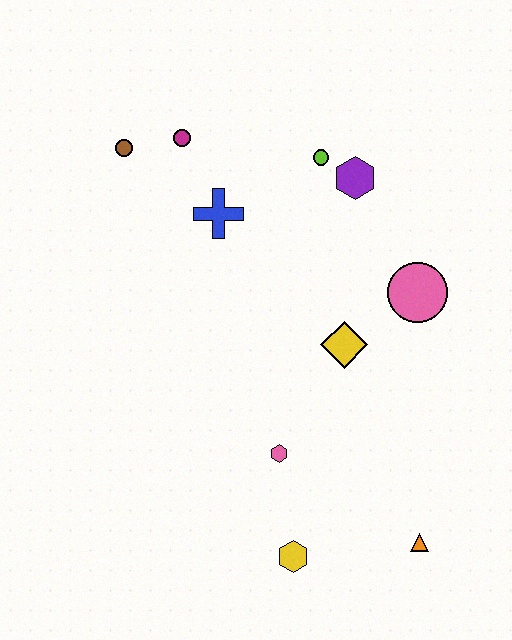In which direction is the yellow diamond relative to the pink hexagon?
The yellow diamond is above the pink hexagon.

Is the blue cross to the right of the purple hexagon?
No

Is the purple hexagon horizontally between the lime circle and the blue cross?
No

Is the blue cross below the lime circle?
Yes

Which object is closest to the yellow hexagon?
The pink hexagon is closest to the yellow hexagon.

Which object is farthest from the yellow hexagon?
The brown circle is farthest from the yellow hexagon.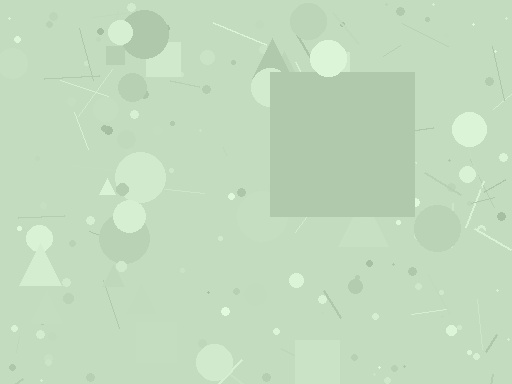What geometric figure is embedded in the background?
A square is embedded in the background.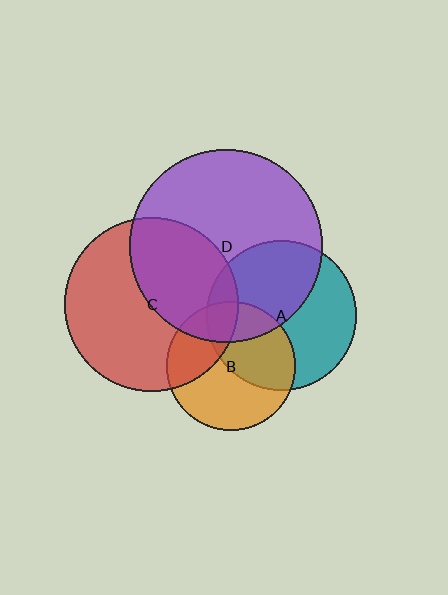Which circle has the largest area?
Circle D (purple).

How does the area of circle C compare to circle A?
Approximately 1.3 times.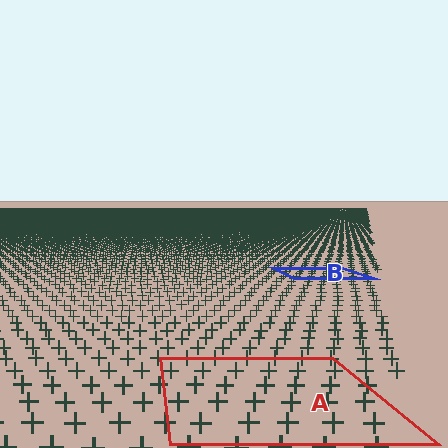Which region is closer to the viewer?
Region A is closer. The texture elements there are larger and more spread out.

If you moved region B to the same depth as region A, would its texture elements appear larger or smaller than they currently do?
They would appear larger. At a closer depth, the same texture elements are projected at a bigger on-screen size.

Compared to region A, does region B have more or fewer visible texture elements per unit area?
Region B has more texture elements per unit area — they are packed more densely because it is farther away.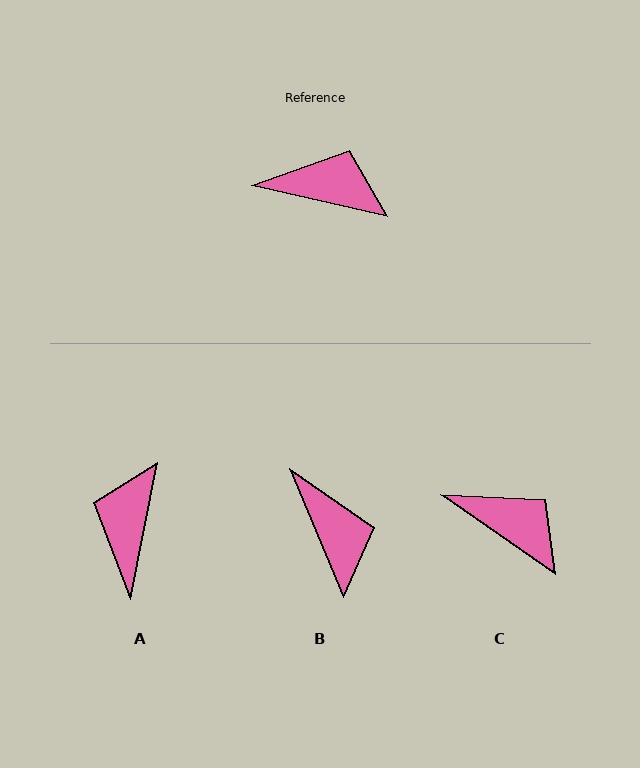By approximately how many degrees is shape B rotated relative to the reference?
Approximately 54 degrees clockwise.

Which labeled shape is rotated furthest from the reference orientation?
A, about 92 degrees away.